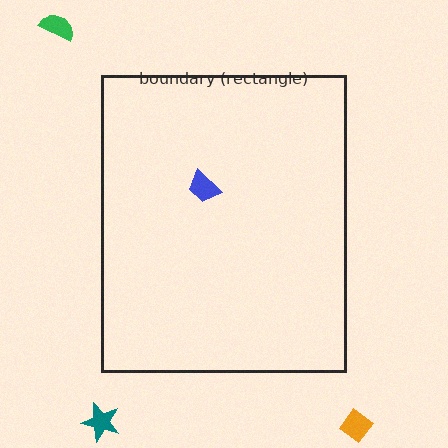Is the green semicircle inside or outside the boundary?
Outside.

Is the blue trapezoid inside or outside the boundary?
Inside.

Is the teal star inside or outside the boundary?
Outside.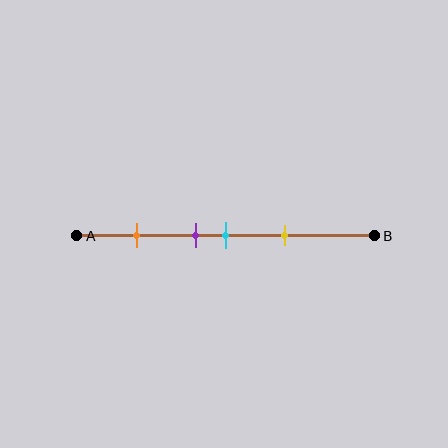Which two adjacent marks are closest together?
The purple and cyan marks are the closest adjacent pair.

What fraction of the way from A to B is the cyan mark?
The cyan mark is approximately 50% (0.5) of the way from A to B.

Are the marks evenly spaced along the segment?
No, the marks are not evenly spaced.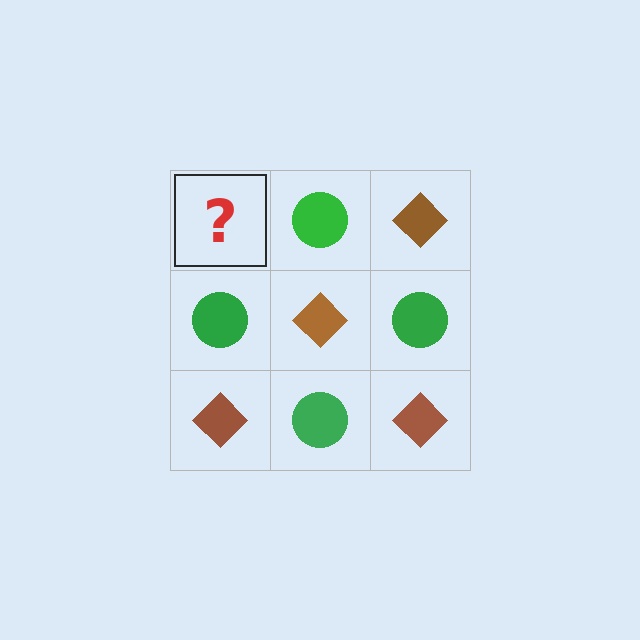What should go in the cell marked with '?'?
The missing cell should contain a brown diamond.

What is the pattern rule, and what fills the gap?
The rule is that it alternates brown diamond and green circle in a checkerboard pattern. The gap should be filled with a brown diamond.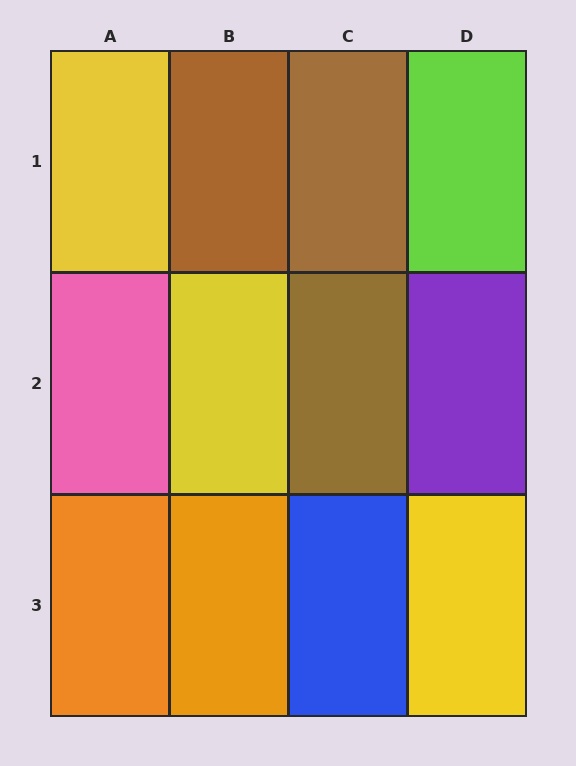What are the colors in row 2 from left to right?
Pink, yellow, brown, purple.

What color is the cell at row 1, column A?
Yellow.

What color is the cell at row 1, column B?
Brown.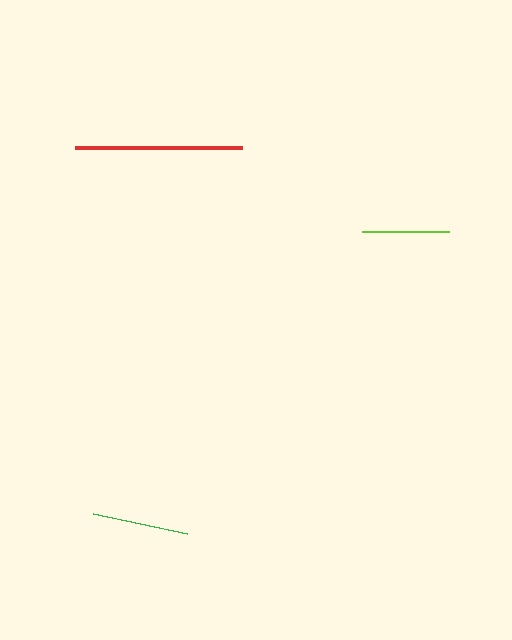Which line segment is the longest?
The red line is the longest at approximately 168 pixels.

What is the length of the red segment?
The red segment is approximately 168 pixels long.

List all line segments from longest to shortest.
From longest to shortest: red, green, lime.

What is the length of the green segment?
The green segment is approximately 96 pixels long.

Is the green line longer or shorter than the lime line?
The green line is longer than the lime line.